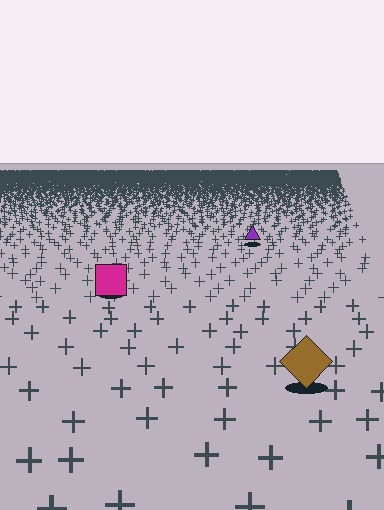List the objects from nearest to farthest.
From nearest to farthest: the brown diamond, the magenta square, the purple triangle.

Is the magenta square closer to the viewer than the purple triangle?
Yes. The magenta square is closer — you can tell from the texture gradient: the ground texture is coarser near it.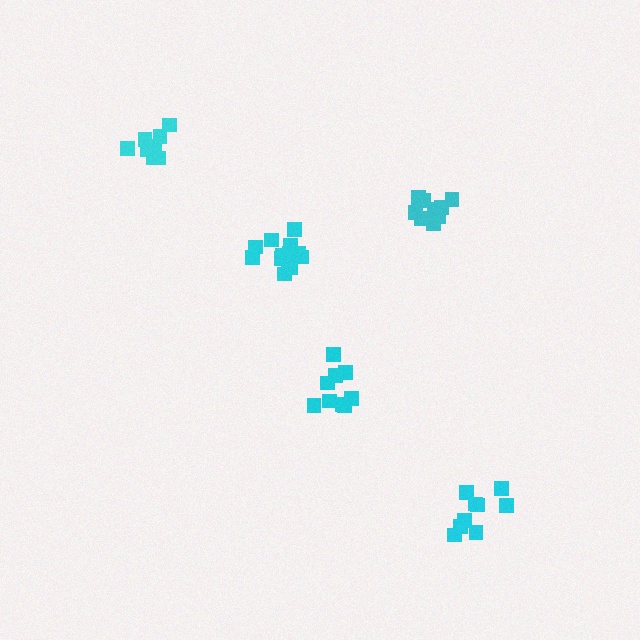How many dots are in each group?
Group 1: 9 dots, Group 2: 14 dots, Group 3: 9 dots, Group 4: 9 dots, Group 5: 10 dots (51 total).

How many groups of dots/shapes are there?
There are 5 groups.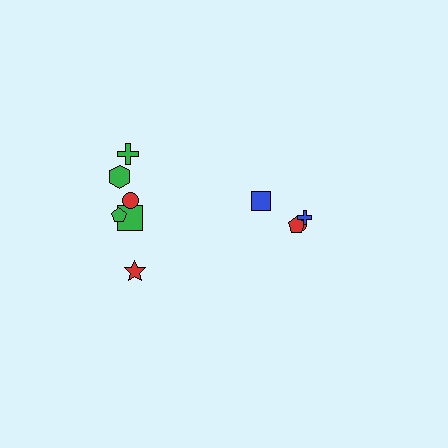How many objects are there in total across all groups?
There are 10 objects.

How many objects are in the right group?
There are 4 objects.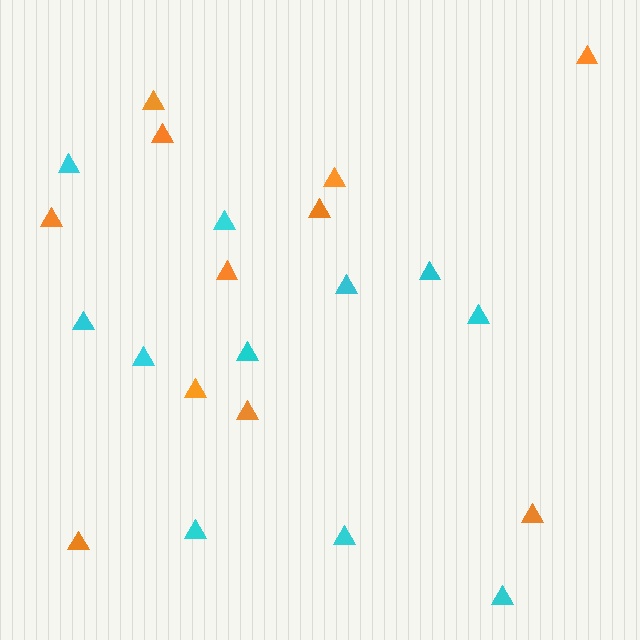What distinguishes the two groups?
There are 2 groups: one group of orange triangles (11) and one group of cyan triangles (11).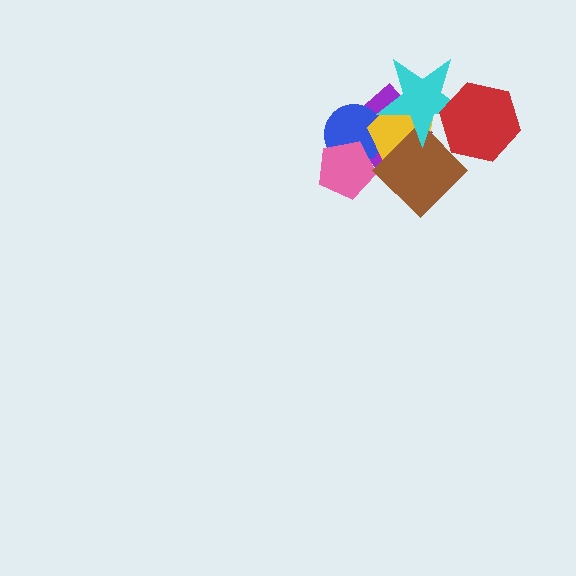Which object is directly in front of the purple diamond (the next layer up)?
The blue circle is directly in front of the purple diamond.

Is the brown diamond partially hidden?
Yes, it is partially covered by another shape.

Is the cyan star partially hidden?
Yes, it is partially covered by another shape.